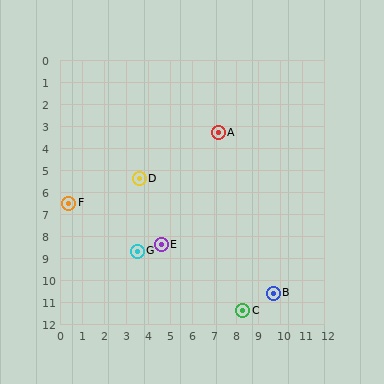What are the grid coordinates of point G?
Point G is at approximately (3.5, 8.7).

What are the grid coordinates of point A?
Point A is at approximately (7.2, 3.3).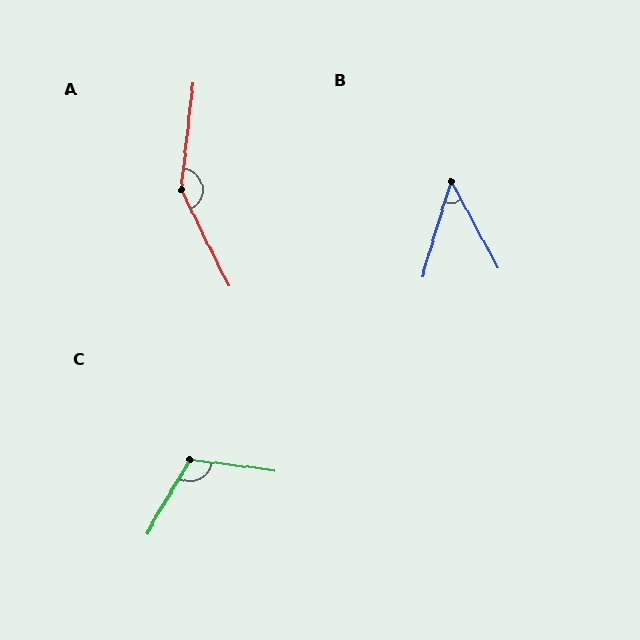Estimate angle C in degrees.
Approximately 113 degrees.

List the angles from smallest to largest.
B (45°), C (113°), A (147°).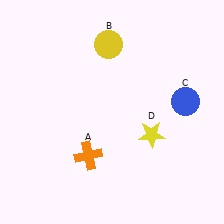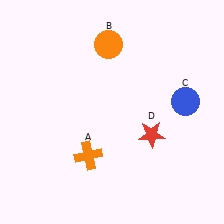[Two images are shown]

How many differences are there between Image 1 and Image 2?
There are 2 differences between the two images.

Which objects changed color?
B changed from yellow to orange. D changed from yellow to red.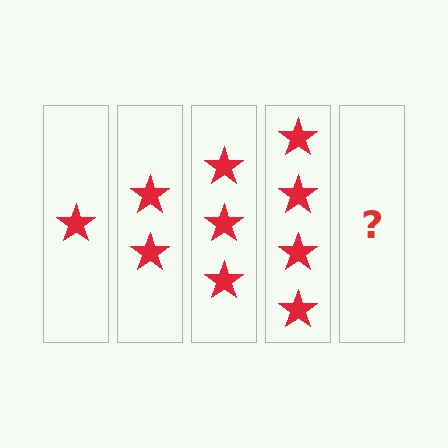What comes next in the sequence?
The next element should be 5 stars.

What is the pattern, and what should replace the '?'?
The pattern is that each step adds one more star. The '?' should be 5 stars.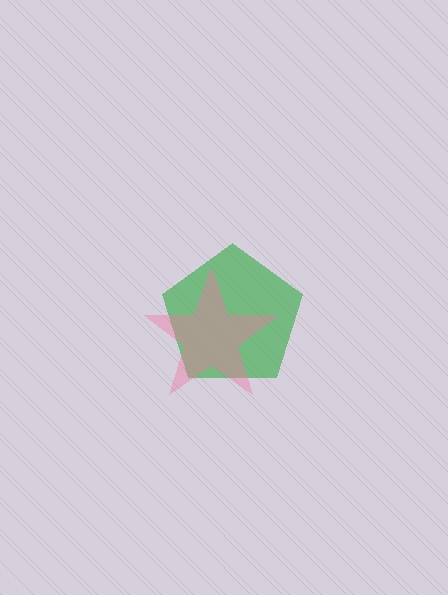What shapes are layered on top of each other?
The layered shapes are: a green pentagon, a pink star.